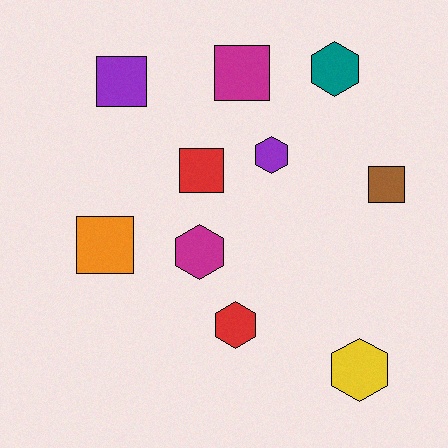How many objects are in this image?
There are 10 objects.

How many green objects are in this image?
There are no green objects.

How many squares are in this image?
There are 5 squares.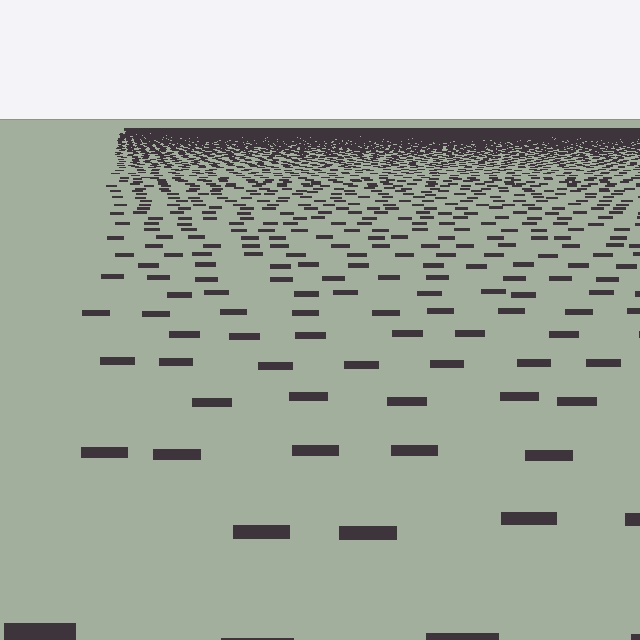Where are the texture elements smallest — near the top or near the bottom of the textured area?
Near the top.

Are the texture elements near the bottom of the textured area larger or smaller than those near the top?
Larger. Near the bottom, elements are closer to the viewer and appear at a bigger on-screen size.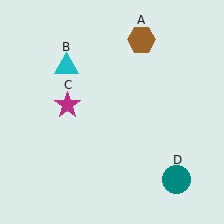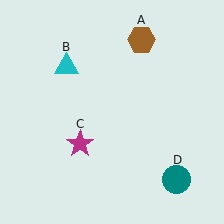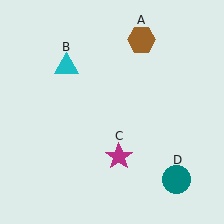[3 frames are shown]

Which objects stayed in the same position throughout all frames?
Brown hexagon (object A) and cyan triangle (object B) and teal circle (object D) remained stationary.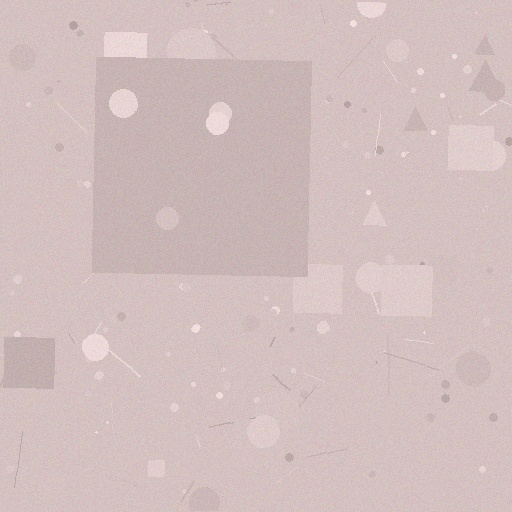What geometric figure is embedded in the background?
A square is embedded in the background.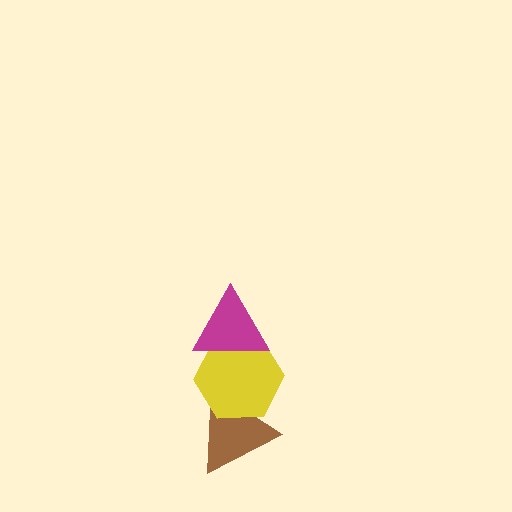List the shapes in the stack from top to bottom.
From top to bottom: the magenta triangle, the yellow hexagon, the brown triangle.